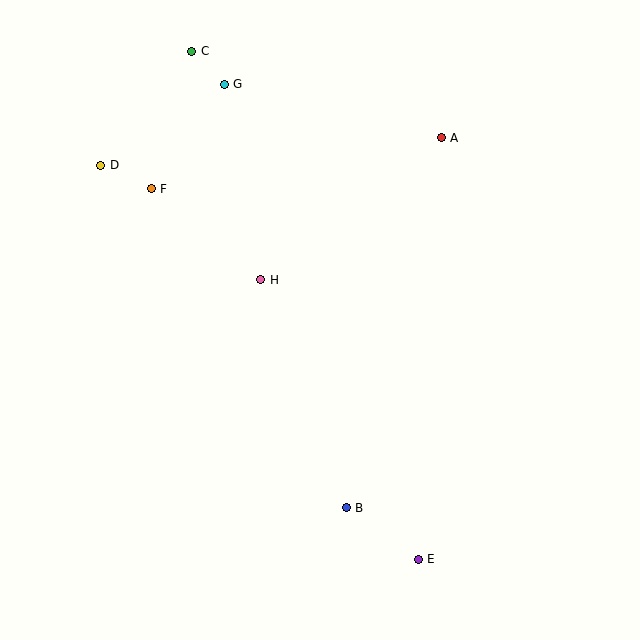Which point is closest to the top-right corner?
Point A is closest to the top-right corner.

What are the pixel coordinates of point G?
Point G is at (224, 84).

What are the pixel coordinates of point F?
Point F is at (151, 189).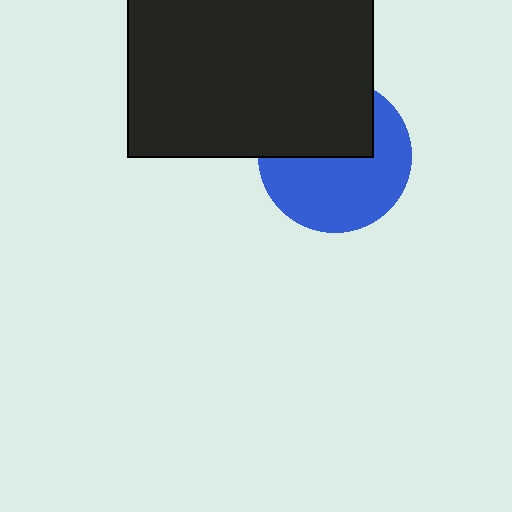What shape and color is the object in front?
The object in front is a black rectangle.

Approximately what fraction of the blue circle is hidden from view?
Roughly 41% of the blue circle is hidden behind the black rectangle.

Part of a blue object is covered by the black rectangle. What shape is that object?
It is a circle.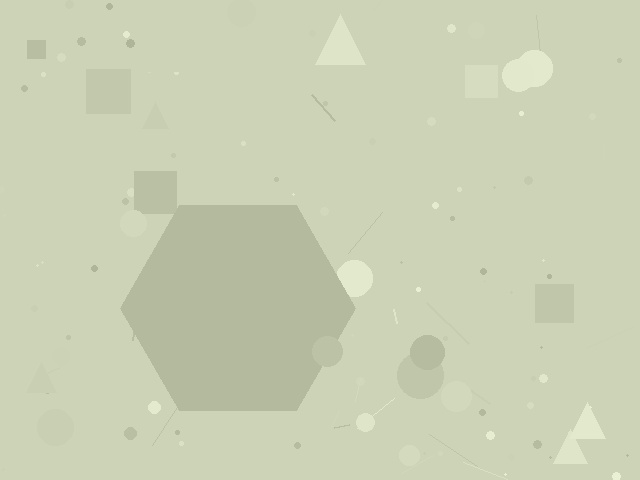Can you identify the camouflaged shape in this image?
The camouflaged shape is a hexagon.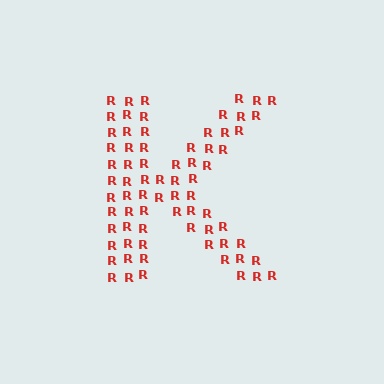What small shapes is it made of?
It is made of small letter R's.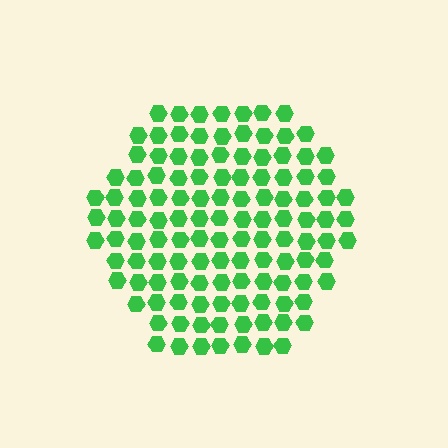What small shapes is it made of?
It is made of small hexagons.